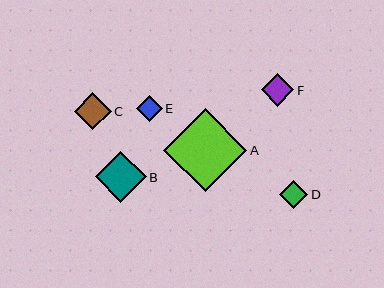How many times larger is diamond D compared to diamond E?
Diamond D is approximately 1.1 times the size of diamond E.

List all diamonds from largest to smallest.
From largest to smallest: A, B, C, F, D, E.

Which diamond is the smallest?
Diamond E is the smallest with a size of approximately 26 pixels.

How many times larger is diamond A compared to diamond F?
Diamond A is approximately 2.6 times the size of diamond F.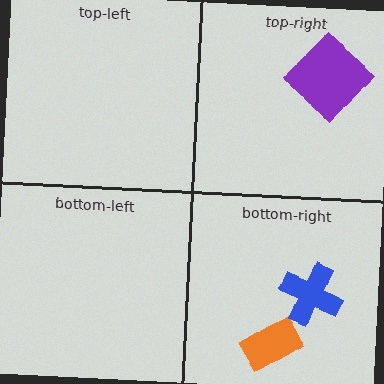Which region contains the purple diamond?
The top-right region.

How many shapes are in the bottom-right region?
2.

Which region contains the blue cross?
The bottom-right region.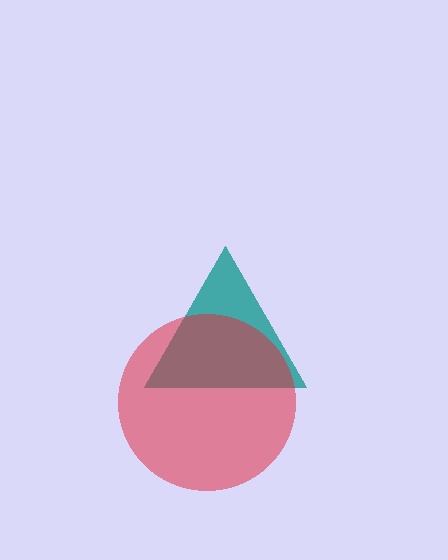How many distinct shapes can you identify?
There are 2 distinct shapes: a teal triangle, a red circle.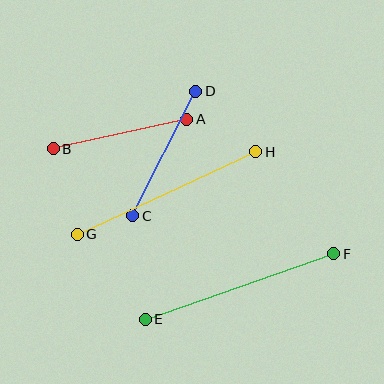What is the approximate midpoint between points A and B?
The midpoint is at approximately (120, 134) pixels.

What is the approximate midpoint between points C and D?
The midpoint is at approximately (164, 153) pixels.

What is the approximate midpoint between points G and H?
The midpoint is at approximately (166, 193) pixels.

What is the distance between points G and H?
The distance is approximately 197 pixels.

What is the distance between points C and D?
The distance is approximately 140 pixels.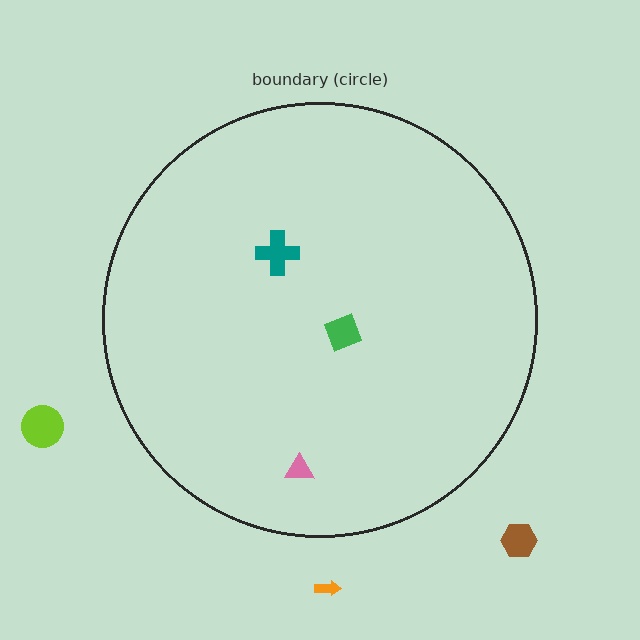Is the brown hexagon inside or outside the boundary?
Outside.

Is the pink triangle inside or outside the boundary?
Inside.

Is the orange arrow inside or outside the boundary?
Outside.